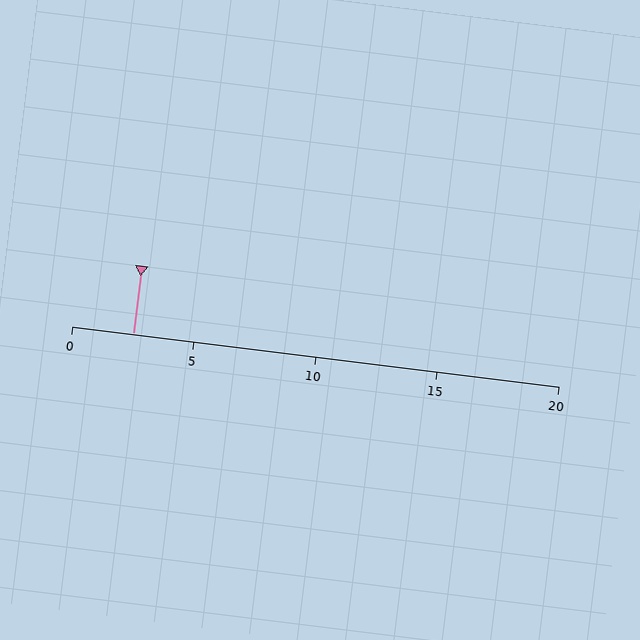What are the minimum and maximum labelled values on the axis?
The axis runs from 0 to 20.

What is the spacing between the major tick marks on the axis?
The major ticks are spaced 5 apart.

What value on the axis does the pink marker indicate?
The marker indicates approximately 2.5.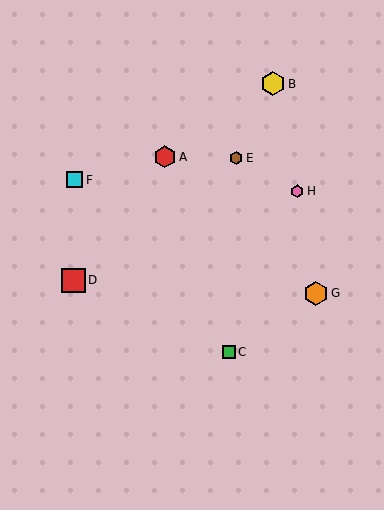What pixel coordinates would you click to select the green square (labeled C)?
Click at (229, 352) to select the green square C.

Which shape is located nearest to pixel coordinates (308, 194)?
The pink hexagon (labeled H) at (297, 191) is nearest to that location.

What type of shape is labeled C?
Shape C is a green square.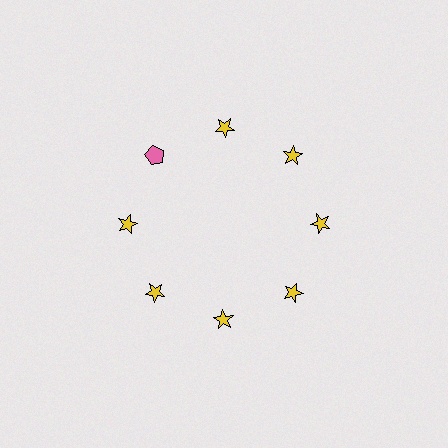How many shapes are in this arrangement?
There are 8 shapes arranged in a ring pattern.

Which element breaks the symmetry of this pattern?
The pink pentagon at roughly the 10 o'clock position breaks the symmetry. All other shapes are yellow stars.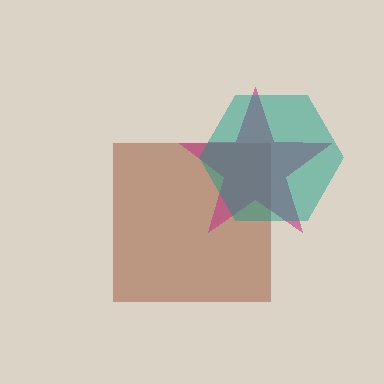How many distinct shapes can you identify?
There are 3 distinct shapes: a brown square, a magenta star, a teal hexagon.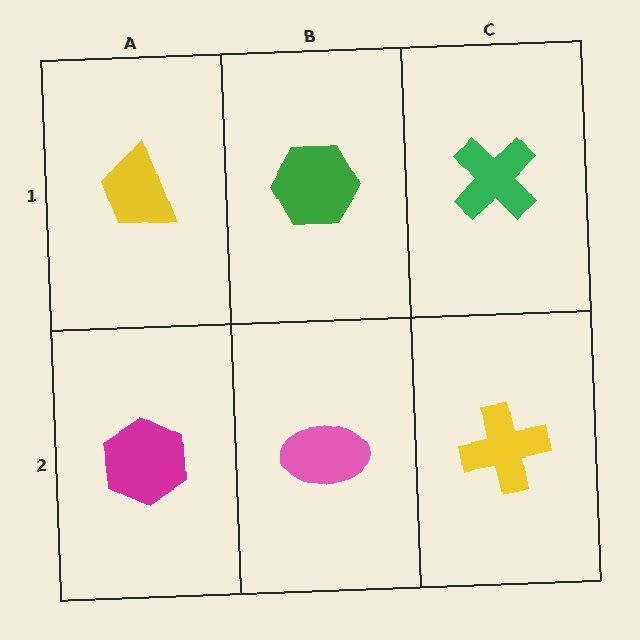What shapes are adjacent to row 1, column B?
A pink ellipse (row 2, column B), a yellow trapezoid (row 1, column A), a green cross (row 1, column C).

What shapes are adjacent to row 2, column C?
A green cross (row 1, column C), a pink ellipse (row 2, column B).